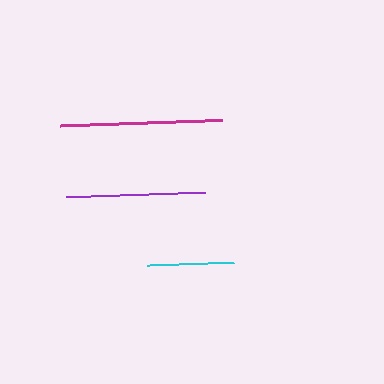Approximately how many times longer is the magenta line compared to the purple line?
The magenta line is approximately 1.2 times the length of the purple line.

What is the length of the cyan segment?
The cyan segment is approximately 86 pixels long.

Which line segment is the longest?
The magenta line is the longest at approximately 161 pixels.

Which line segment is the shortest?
The cyan line is the shortest at approximately 86 pixels.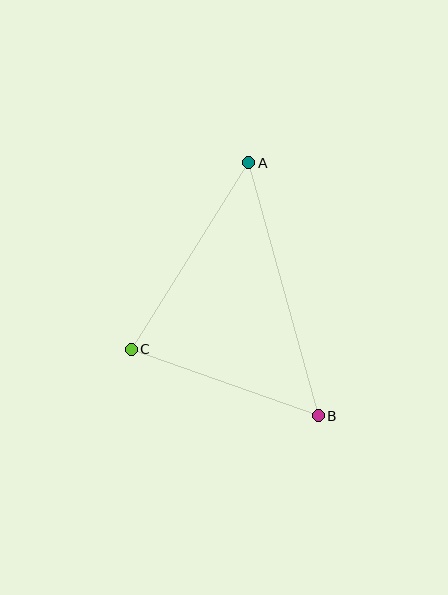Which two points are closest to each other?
Points B and C are closest to each other.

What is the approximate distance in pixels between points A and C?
The distance between A and C is approximately 220 pixels.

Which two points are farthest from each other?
Points A and B are farthest from each other.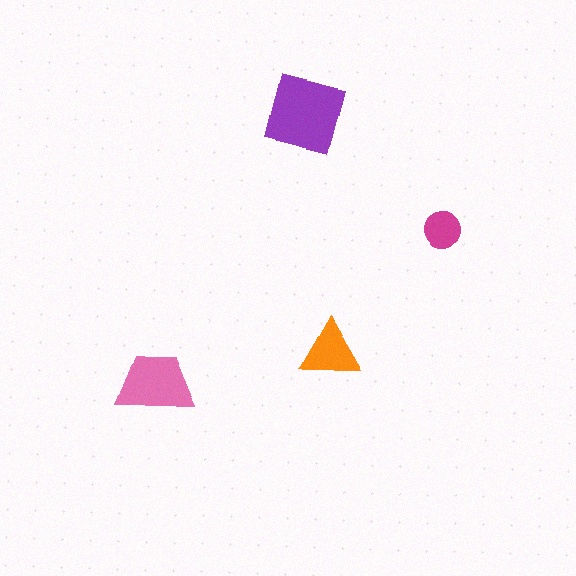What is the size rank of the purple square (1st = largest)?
1st.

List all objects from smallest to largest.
The magenta circle, the orange triangle, the pink trapezoid, the purple square.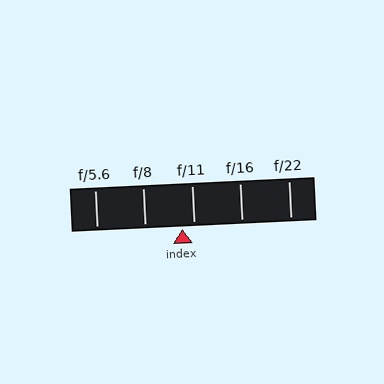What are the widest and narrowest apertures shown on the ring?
The widest aperture shown is f/5.6 and the narrowest is f/22.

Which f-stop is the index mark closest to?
The index mark is closest to f/11.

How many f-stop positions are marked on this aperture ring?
There are 5 f-stop positions marked.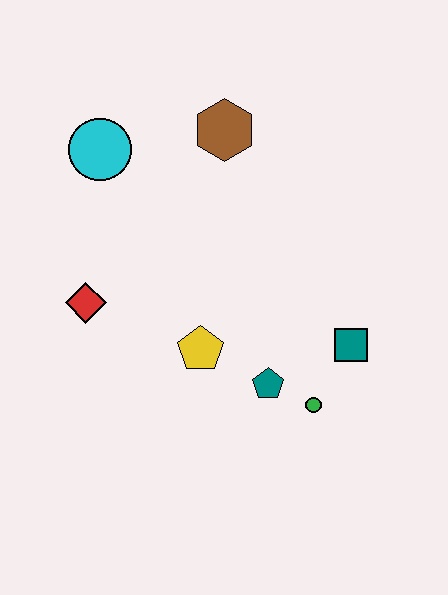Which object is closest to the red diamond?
The yellow pentagon is closest to the red diamond.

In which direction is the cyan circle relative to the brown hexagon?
The cyan circle is to the left of the brown hexagon.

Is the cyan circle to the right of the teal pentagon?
No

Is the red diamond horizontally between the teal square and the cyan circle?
No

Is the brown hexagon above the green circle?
Yes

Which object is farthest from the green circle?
The cyan circle is farthest from the green circle.